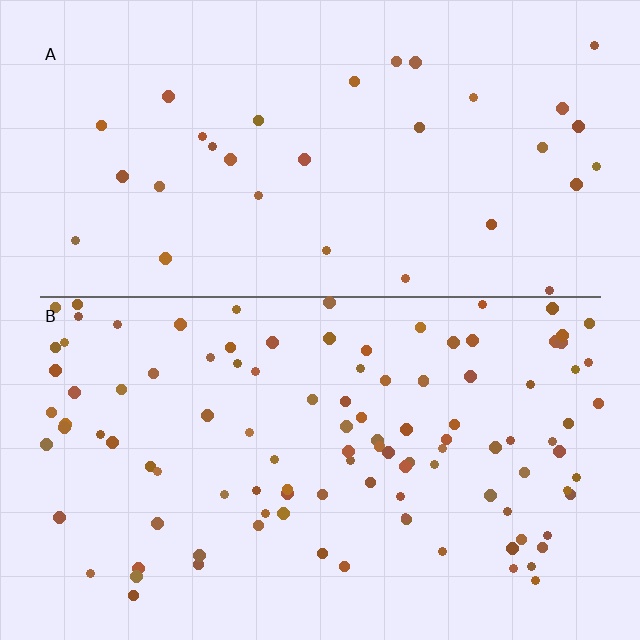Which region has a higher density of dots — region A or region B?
B (the bottom).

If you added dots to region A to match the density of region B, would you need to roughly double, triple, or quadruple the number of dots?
Approximately triple.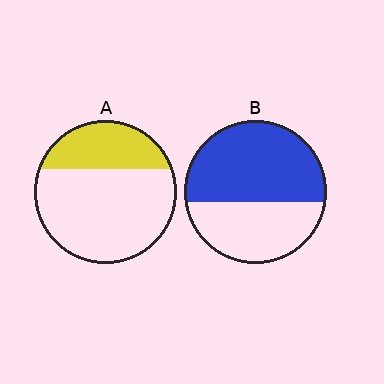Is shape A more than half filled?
No.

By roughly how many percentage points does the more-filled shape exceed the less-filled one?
By roughly 30 percentage points (B over A).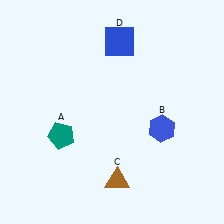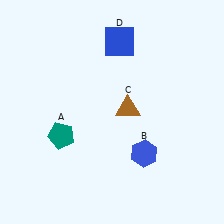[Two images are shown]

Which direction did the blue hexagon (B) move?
The blue hexagon (B) moved down.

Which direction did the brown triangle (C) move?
The brown triangle (C) moved up.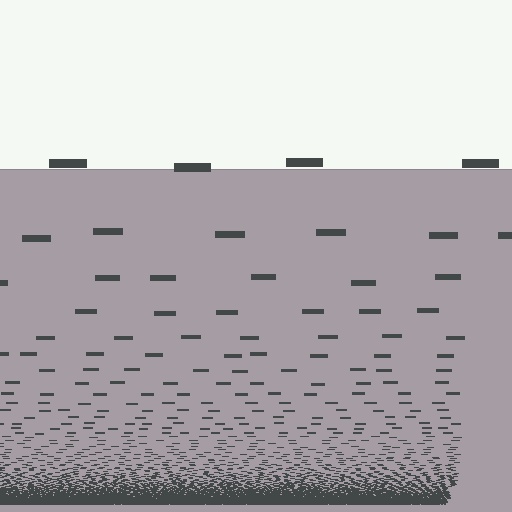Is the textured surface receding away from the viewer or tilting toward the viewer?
The surface appears to tilt toward the viewer. Texture elements get larger and sparser toward the top.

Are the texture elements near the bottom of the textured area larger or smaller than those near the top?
Smaller. The gradient is inverted — elements near the bottom are smaller and denser.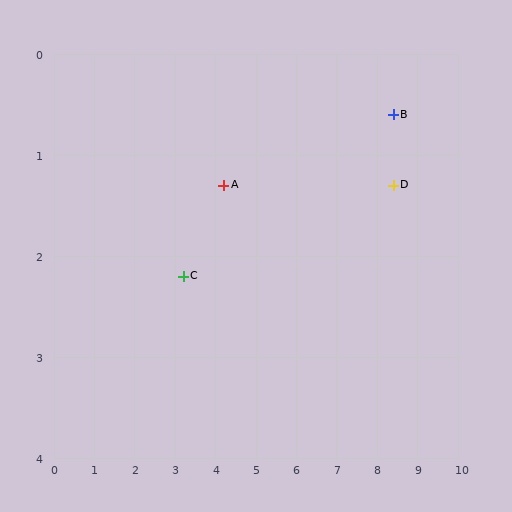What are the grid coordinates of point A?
Point A is at approximately (4.2, 1.3).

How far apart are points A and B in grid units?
Points A and B are about 4.3 grid units apart.